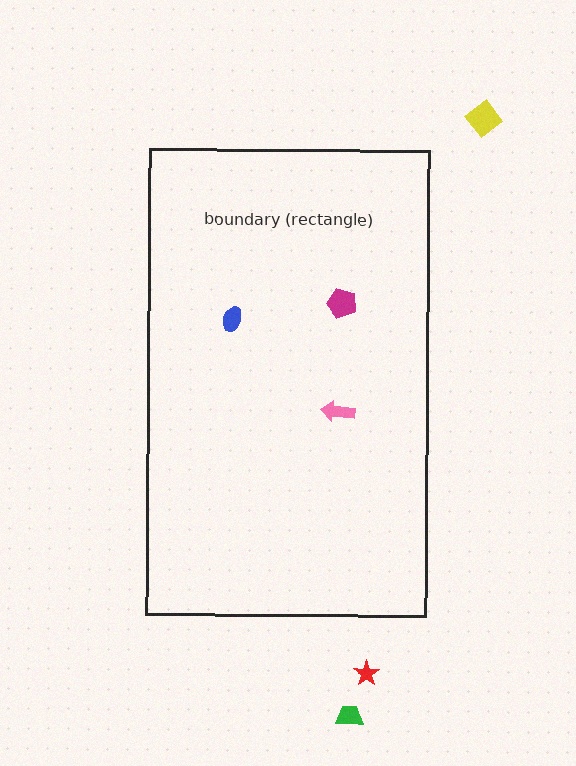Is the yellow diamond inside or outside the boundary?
Outside.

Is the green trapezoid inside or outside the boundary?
Outside.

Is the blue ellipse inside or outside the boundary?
Inside.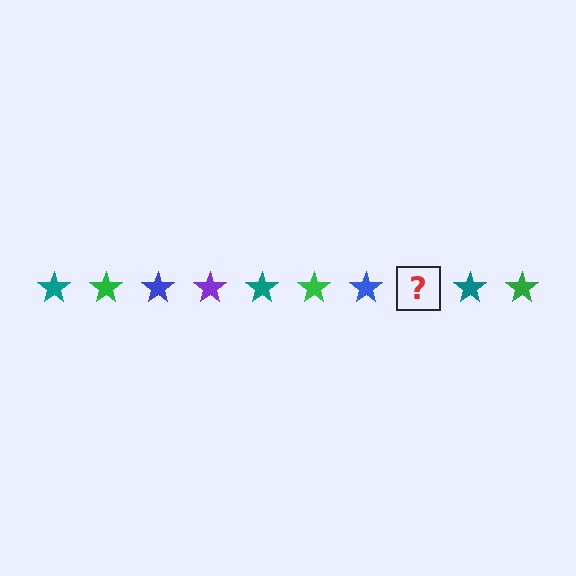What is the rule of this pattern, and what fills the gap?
The rule is that the pattern cycles through teal, green, blue, purple stars. The gap should be filled with a purple star.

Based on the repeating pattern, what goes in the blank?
The blank should be a purple star.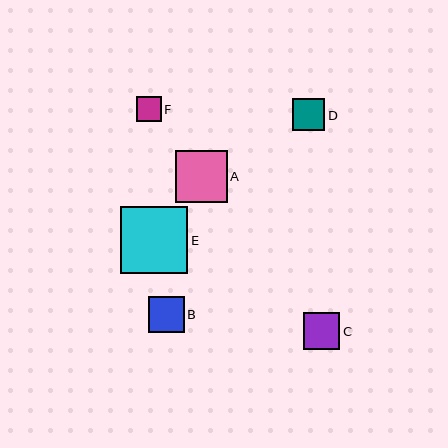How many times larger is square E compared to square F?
Square E is approximately 2.7 times the size of square F.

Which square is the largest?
Square E is the largest with a size of approximately 67 pixels.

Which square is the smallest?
Square F is the smallest with a size of approximately 25 pixels.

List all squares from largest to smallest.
From largest to smallest: E, A, C, B, D, F.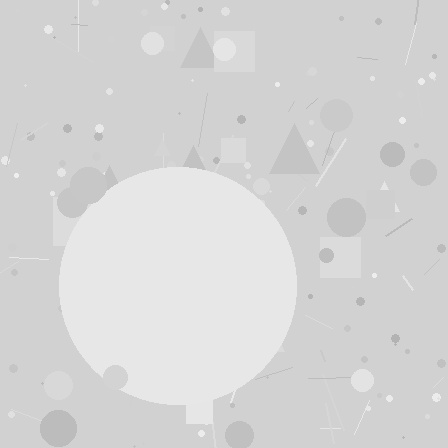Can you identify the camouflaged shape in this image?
The camouflaged shape is a circle.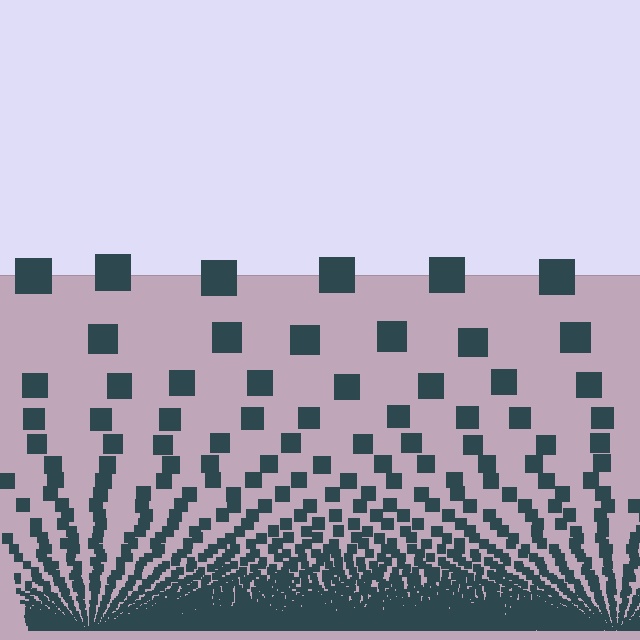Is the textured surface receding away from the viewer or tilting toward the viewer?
The surface appears to tilt toward the viewer. Texture elements get larger and sparser toward the top.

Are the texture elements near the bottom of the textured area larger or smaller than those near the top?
Smaller. The gradient is inverted — elements near the bottom are smaller and denser.